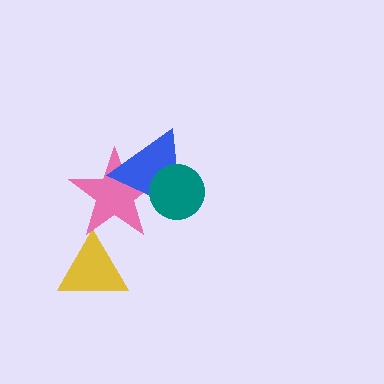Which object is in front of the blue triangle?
The teal circle is in front of the blue triangle.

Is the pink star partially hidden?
Yes, it is partially covered by another shape.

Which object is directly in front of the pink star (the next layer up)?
The blue triangle is directly in front of the pink star.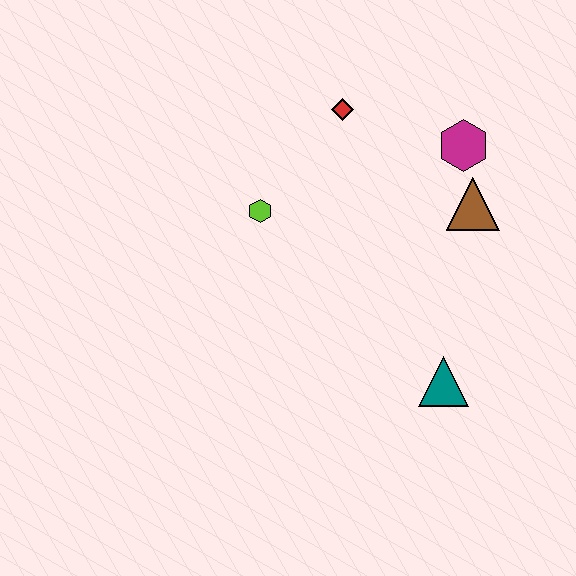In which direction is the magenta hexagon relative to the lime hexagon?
The magenta hexagon is to the right of the lime hexagon.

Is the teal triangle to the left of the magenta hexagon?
Yes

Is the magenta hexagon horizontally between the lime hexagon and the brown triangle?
Yes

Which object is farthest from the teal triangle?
The red diamond is farthest from the teal triangle.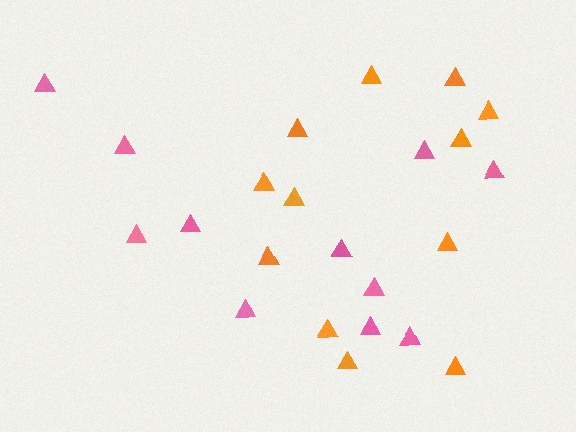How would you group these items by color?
There are 2 groups: one group of orange triangles (12) and one group of pink triangles (11).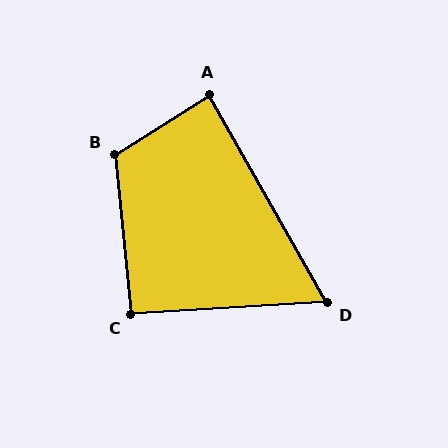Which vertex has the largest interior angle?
B, at approximately 116 degrees.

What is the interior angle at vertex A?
Approximately 87 degrees (approximately right).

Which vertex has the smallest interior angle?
D, at approximately 64 degrees.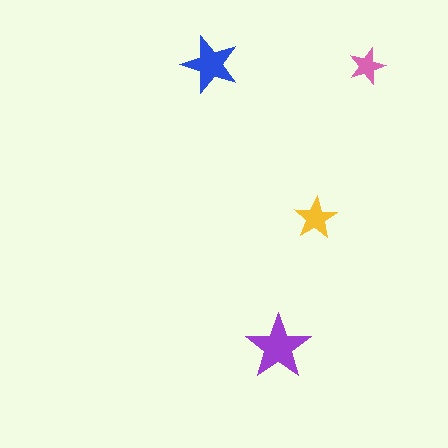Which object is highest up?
The blue star is topmost.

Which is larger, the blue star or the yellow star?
The blue one.